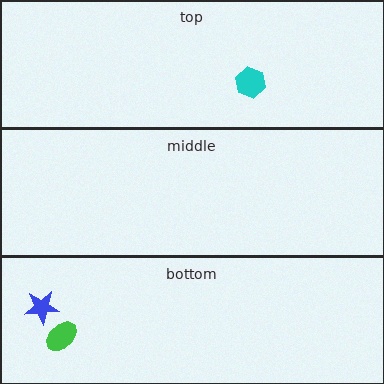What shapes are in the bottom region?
The green ellipse, the blue star.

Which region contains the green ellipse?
The bottom region.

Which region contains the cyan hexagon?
The top region.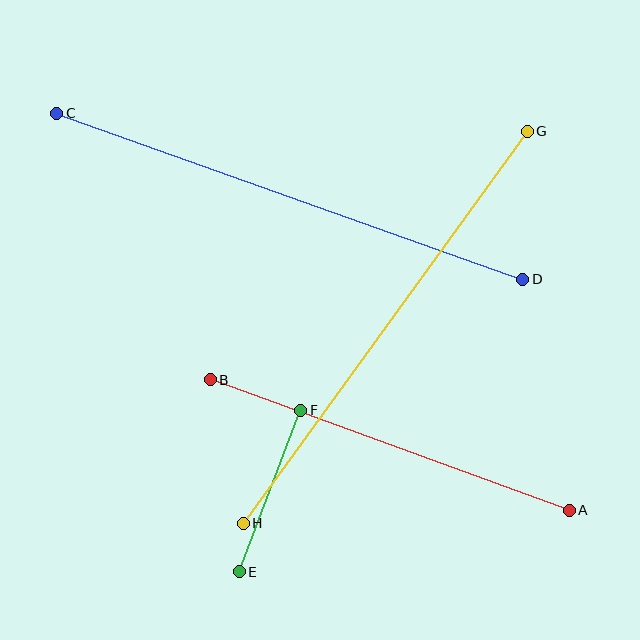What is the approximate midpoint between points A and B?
The midpoint is at approximately (390, 445) pixels.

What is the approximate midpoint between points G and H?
The midpoint is at approximately (385, 327) pixels.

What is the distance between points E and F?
The distance is approximately 173 pixels.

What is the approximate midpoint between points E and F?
The midpoint is at approximately (270, 491) pixels.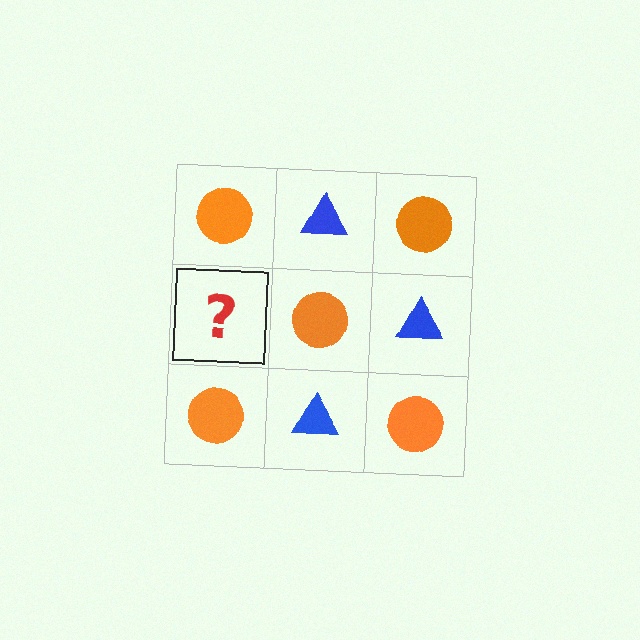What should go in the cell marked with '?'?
The missing cell should contain a blue triangle.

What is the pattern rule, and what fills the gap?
The rule is that it alternates orange circle and blue triangle in a checkerboard pattern. The gap should be filled with a blue triangle.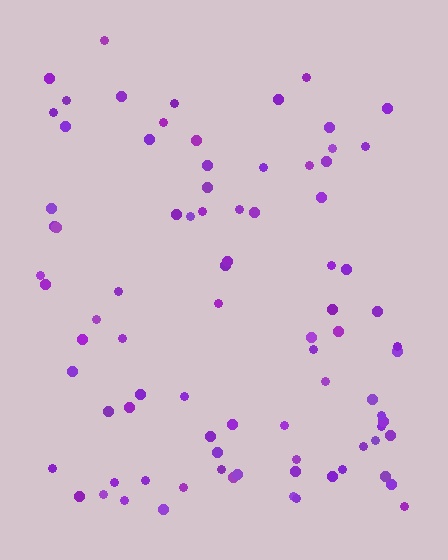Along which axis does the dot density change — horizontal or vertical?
Vertical.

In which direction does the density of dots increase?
From top to bottom, with the bottom side densest.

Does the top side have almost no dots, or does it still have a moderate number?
Still a moderate number, just noticeably fewer than the bottom.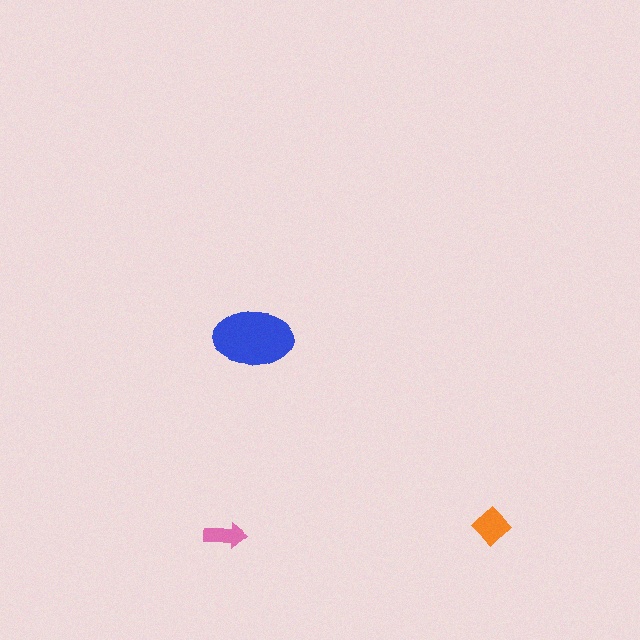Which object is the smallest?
The pink arrow.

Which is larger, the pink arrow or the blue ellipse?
The blue ellipse.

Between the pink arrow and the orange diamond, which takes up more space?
The orange diamond.